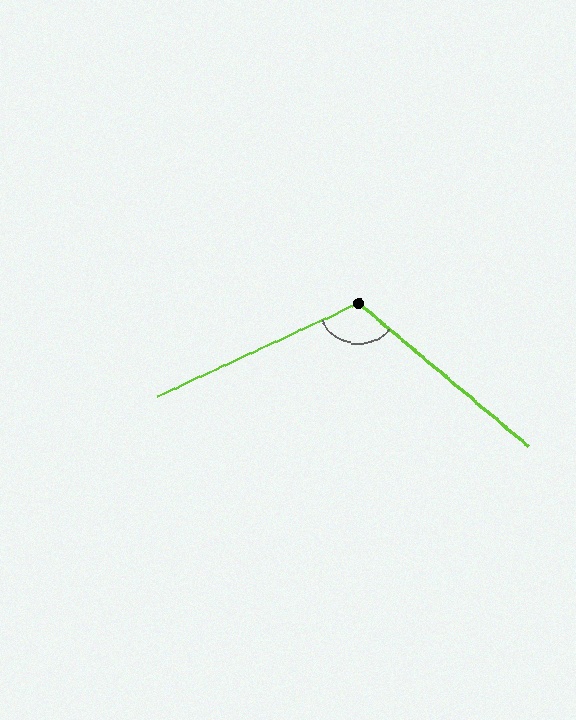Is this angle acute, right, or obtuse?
It is obtuse.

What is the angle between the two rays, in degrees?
Approximately 115 degrees.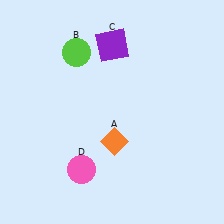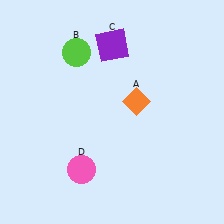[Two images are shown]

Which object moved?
The orange diamond (A) moved up.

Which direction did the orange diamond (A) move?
The orange diamond (A) moved up.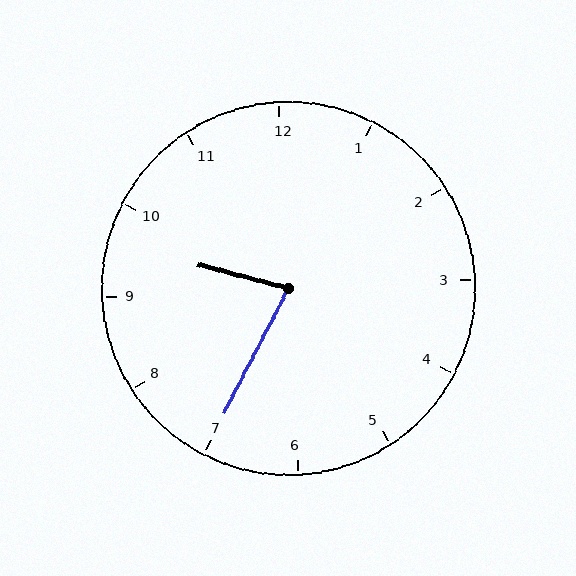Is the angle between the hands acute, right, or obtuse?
It is acute.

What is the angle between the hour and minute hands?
Approximately 78 degrees.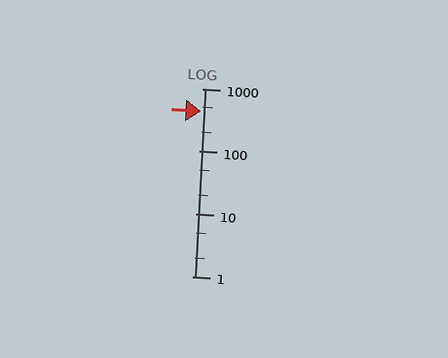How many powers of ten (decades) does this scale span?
The scale spans 3 decades, from 1 to 1000.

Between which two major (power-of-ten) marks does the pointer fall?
The pointer is between 100 and 1000.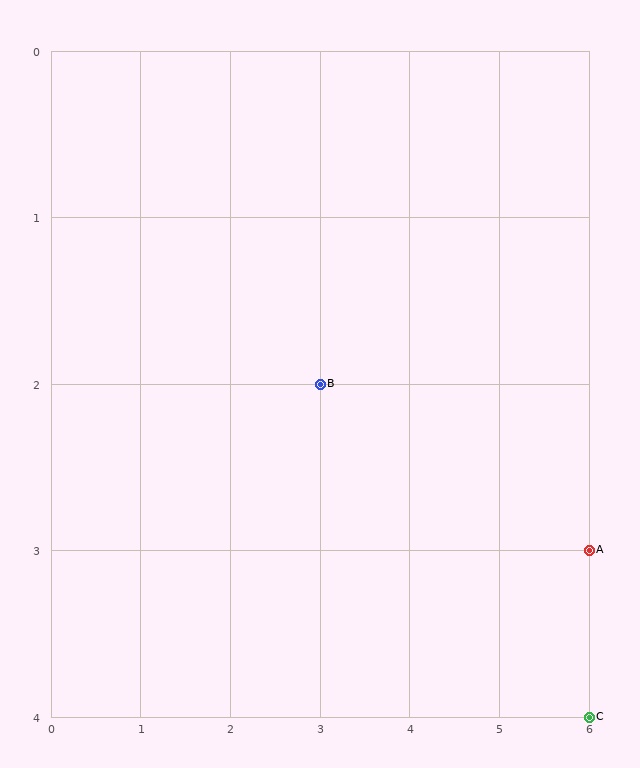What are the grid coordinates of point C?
Point C is at grid coordinates (6, 4).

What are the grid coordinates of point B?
Point B is at grid coordinates (3, 2).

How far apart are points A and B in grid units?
Points A and B are 3 columns and 1 row apart (about 3.2 grid units diagonally).